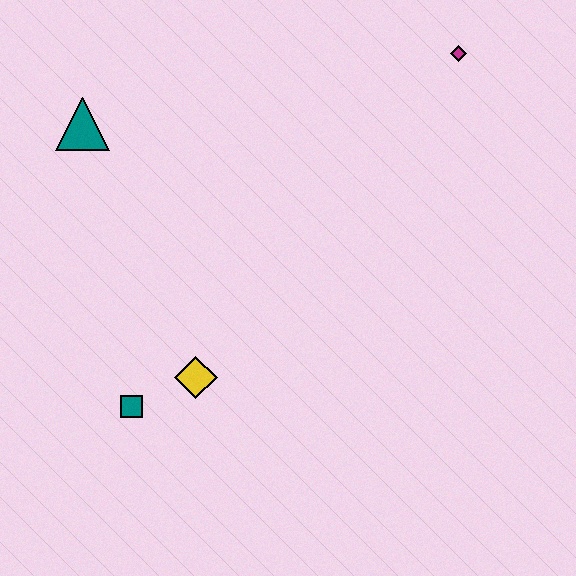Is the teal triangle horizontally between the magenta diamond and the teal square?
No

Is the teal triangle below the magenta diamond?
Yes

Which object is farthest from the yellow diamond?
The magenta diamond is farthest from the yellow diamond.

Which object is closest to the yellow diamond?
The teal square is closest to the yellow diamond.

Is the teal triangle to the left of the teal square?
Yes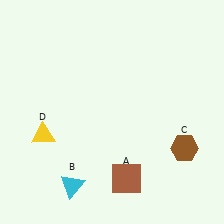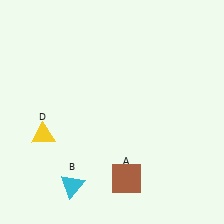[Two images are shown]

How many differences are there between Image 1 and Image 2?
There is 1 difference between the two images.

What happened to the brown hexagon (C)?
The brown hexagon (C) was removed in Image 2. It was in the bottom-right area of Image 1.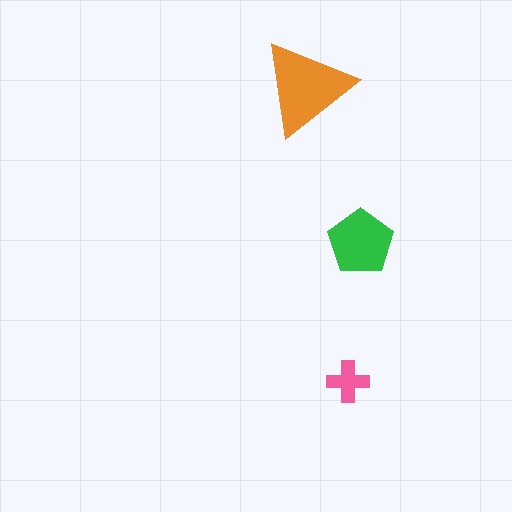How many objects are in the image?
There are 3 objects in the image.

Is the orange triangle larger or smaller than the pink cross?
Larger.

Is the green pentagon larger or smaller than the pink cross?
Larger.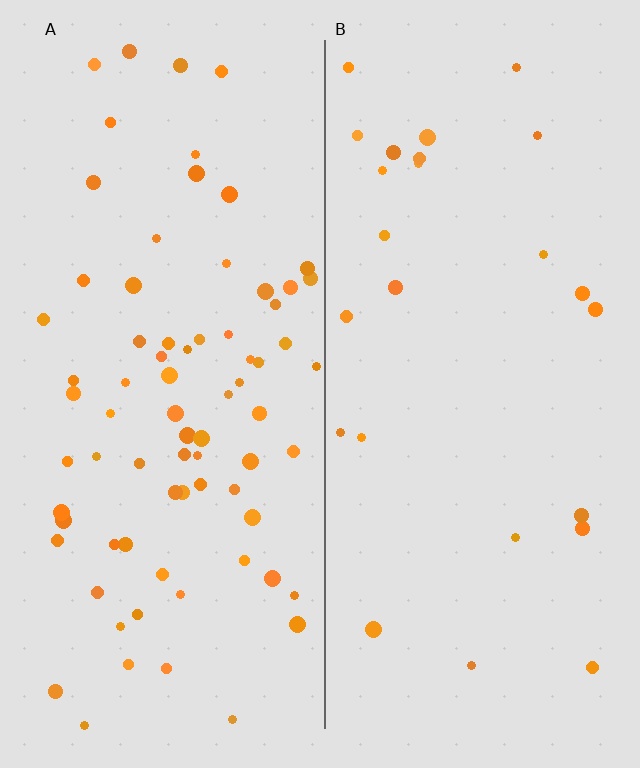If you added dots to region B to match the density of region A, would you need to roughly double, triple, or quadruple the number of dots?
Approximately triple.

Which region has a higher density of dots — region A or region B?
A (the left).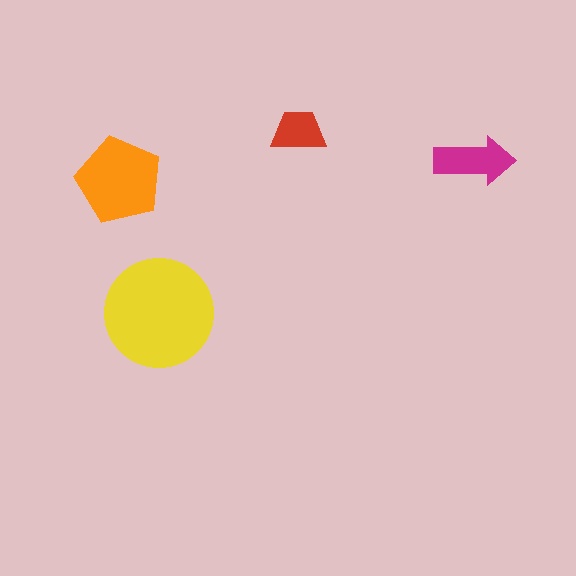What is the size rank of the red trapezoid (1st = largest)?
4th.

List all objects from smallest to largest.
The red trapezoid, the magenta arrow, the orange pentagon, the yellow circle.